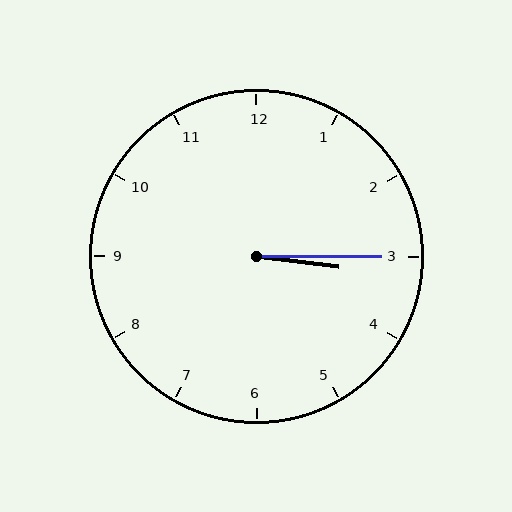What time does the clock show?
3:15.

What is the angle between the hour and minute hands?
Approximately 8 degrees.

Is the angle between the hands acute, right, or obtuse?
It is acute.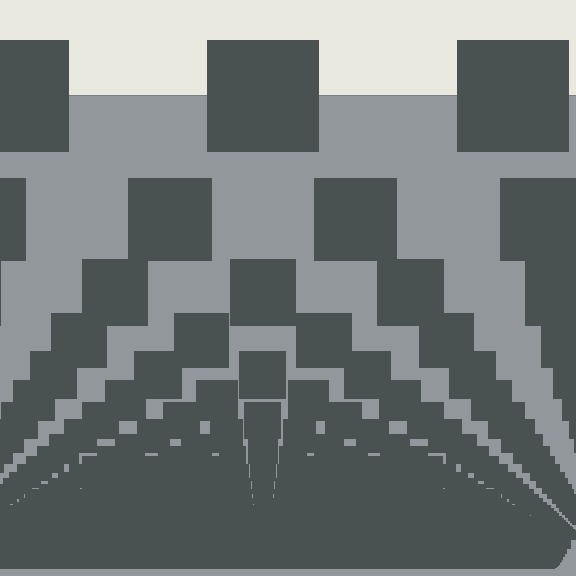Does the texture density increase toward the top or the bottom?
Density increases toward the bottom.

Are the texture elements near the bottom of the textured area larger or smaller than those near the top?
Smaller. The gradient is inverted — elements near the bottom are smaller and denser.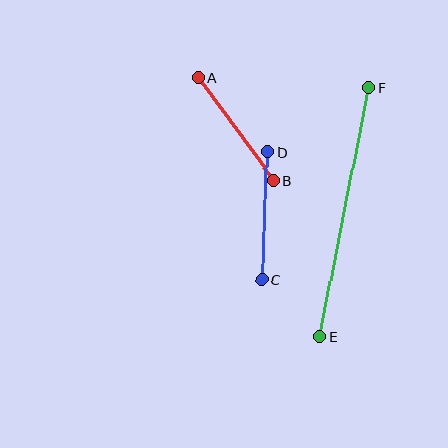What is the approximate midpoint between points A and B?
The midpoint is at approximately (236, 129) pixels.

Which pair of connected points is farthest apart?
Points E and F are farthest apart.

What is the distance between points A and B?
The distance is approximately 128 pixels.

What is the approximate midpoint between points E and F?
The midpoint is at approximately (344, 212) pixels.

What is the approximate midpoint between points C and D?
The midpoint is at approximately (265, 216) pixels.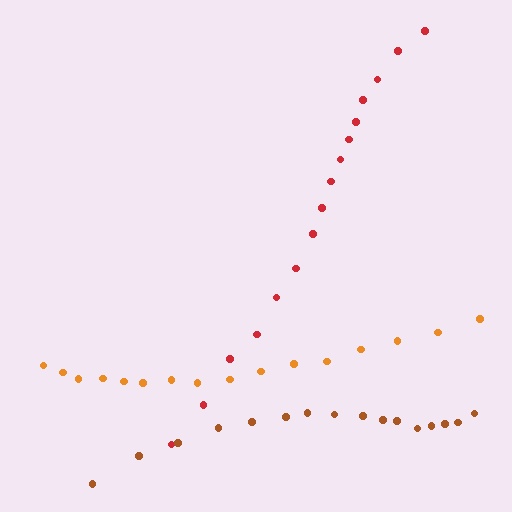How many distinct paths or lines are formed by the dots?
There are 3 distinct paths.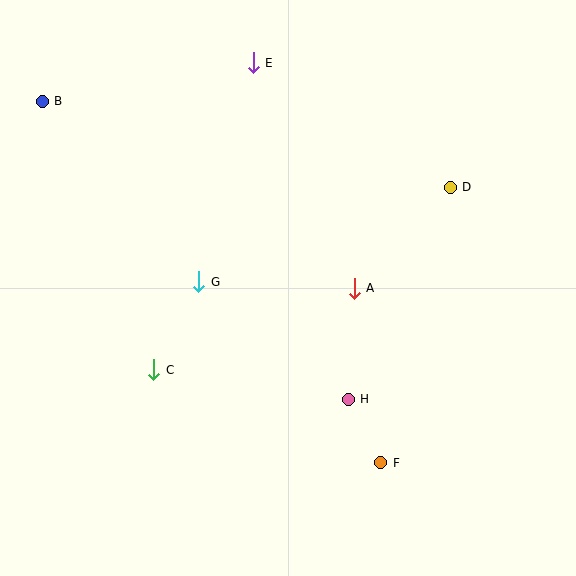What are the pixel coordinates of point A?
Point A is at (354, 288).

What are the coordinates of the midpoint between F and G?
The midpoint between F and G is at (290, 372).